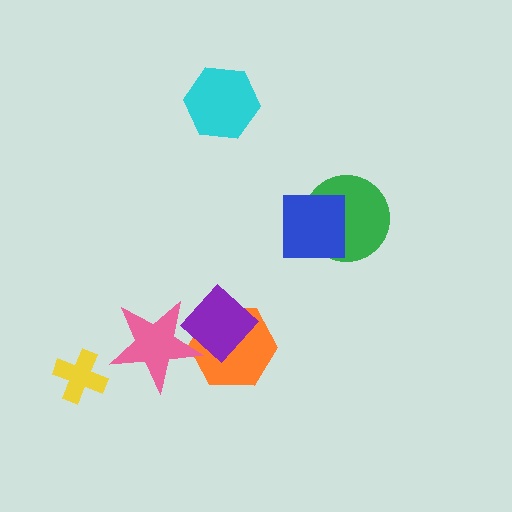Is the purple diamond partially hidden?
Yes, it is partially covered by another shape.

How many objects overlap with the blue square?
1 object overlaps with the blue square.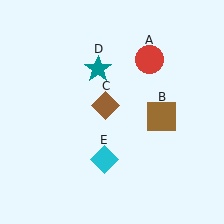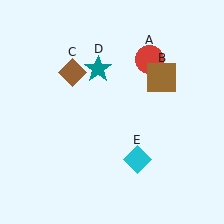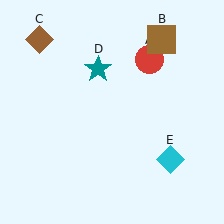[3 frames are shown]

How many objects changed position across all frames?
3 objects changed position: brown square (object B), brown diamond (object C), cyan diamond (object E).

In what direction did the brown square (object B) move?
The brown square (object B) moved up.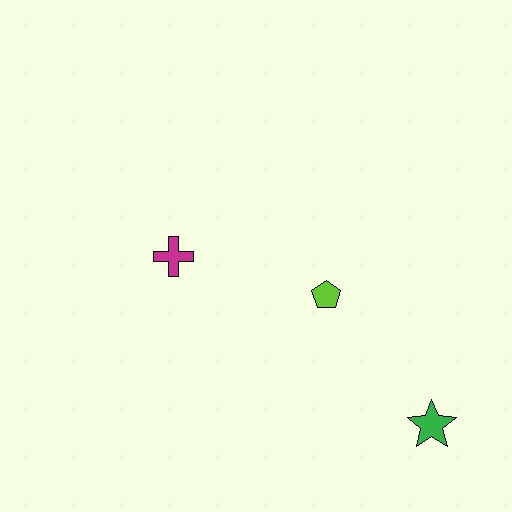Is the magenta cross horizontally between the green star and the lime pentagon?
No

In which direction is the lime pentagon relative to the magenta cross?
The lime pentagon is to the right of the magenta cross.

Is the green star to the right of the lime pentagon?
Yes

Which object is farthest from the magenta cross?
The green star is farthest from the magenta cross.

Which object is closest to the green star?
The lime pentagon is closest to the green star.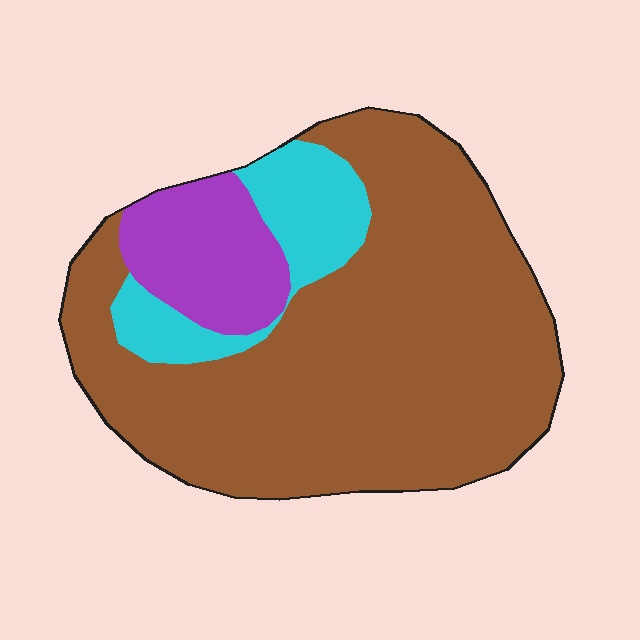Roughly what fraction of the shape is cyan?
Cyan takes up about one eighth (1/8) of the shape.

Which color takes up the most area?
Brown, at roughly 75%.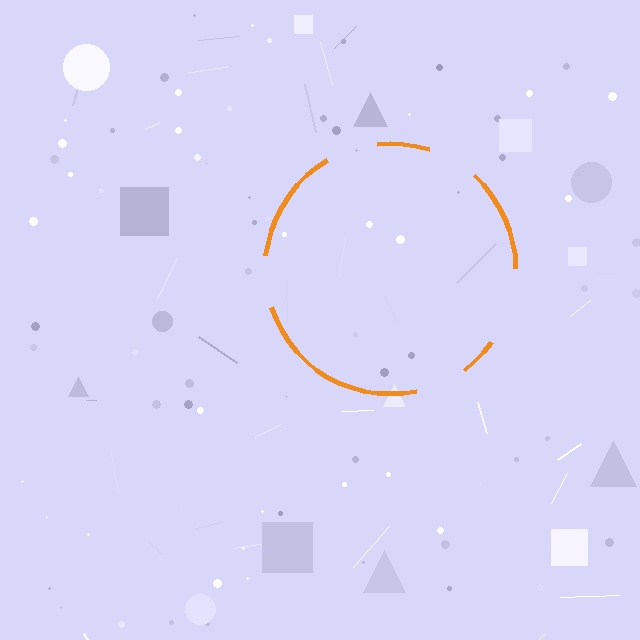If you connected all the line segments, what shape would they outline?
They would outline a circle.